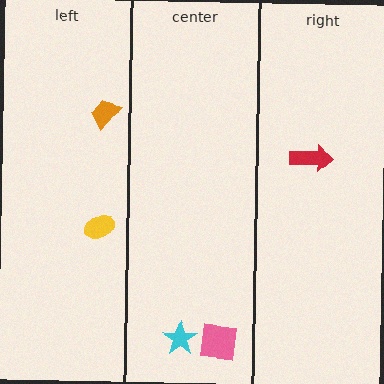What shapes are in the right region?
The red arrow.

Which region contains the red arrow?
The right region.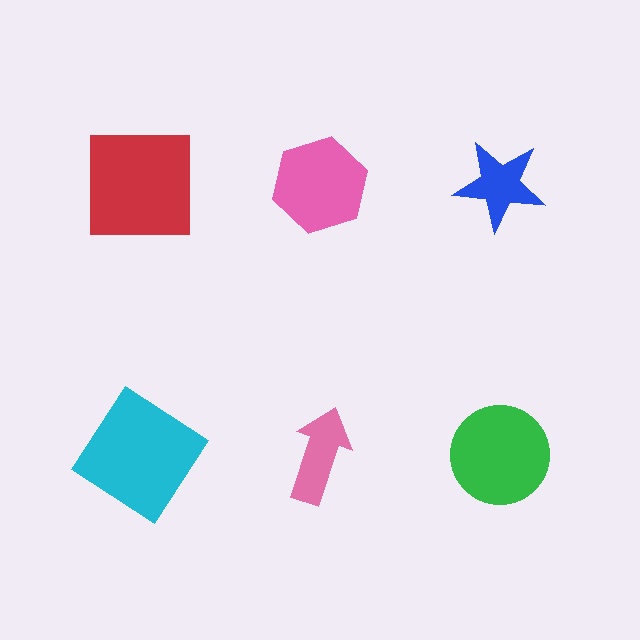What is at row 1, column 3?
A blue star.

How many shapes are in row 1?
3 shapes.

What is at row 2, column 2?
A pink arrow.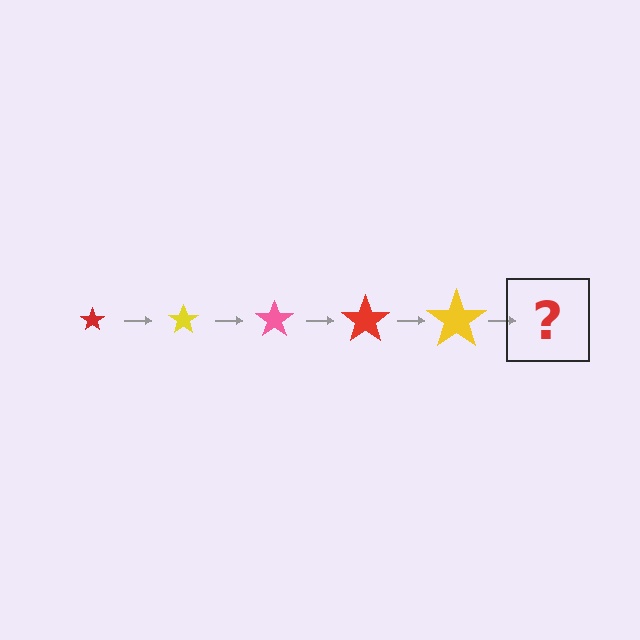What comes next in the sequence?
The next element should be a pink star, larger than the previous one.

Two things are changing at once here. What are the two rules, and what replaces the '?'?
The two rules are that the star grows larger each step and the color cycles through red, yellow, and pink. The '?' should be a pink star, larger than the previous one.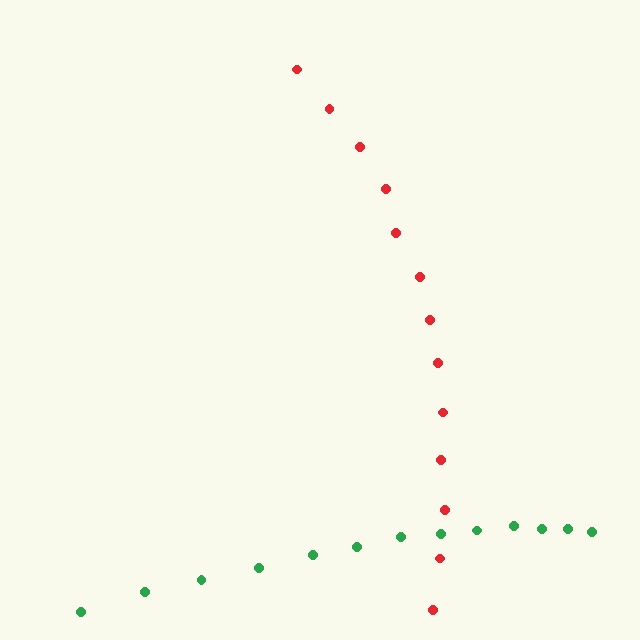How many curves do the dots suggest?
There are 2 distinct paths.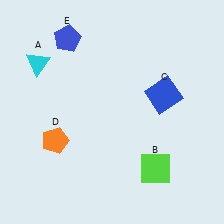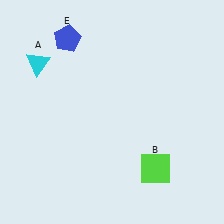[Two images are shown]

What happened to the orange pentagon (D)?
The orange pentagon (D) was removed in Image 2. It was in the bottom-left area of Image 1.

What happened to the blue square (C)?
The blue square (C) was removed in Image 2. It was in the top-right area of Image 1.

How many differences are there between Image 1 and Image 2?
There are 2 differences between the two images.